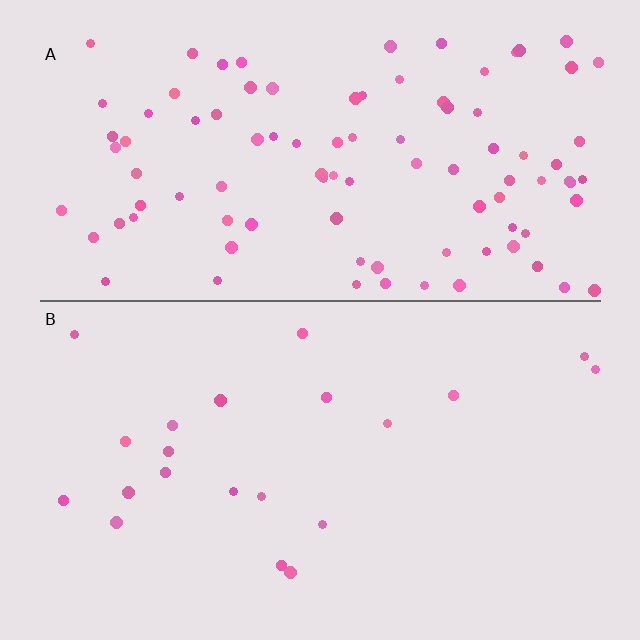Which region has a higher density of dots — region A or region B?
A (the top).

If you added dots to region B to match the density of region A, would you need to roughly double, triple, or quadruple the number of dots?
Approximately quadruple.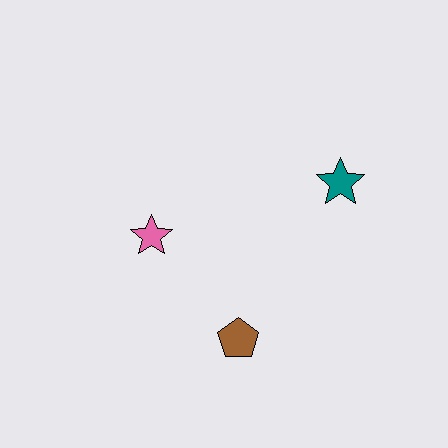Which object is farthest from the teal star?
The pink star is farthest from the teal star.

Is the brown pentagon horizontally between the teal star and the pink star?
Yes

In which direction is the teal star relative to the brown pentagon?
The teal star is above the brown pentagon.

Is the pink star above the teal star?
No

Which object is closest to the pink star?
The brown pentagon is closest to the pink star.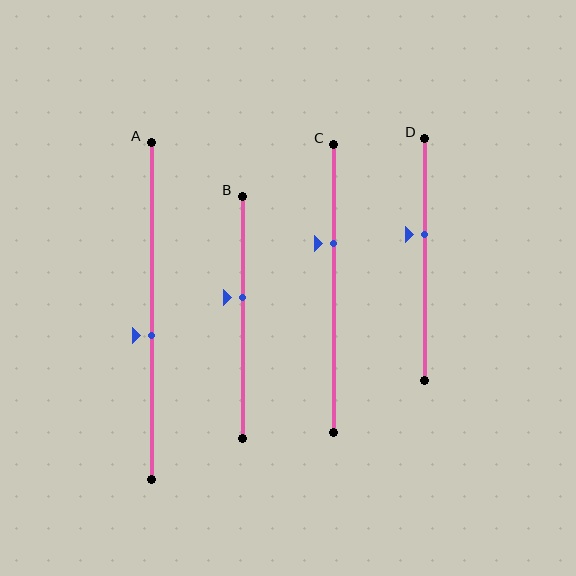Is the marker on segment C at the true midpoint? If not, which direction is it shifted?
No, the marker on segment C is shifted upward by about 16% of the segment length.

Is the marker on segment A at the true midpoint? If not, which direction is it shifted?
No, the marker on segment A is shifted downward by about 7% of the segment length.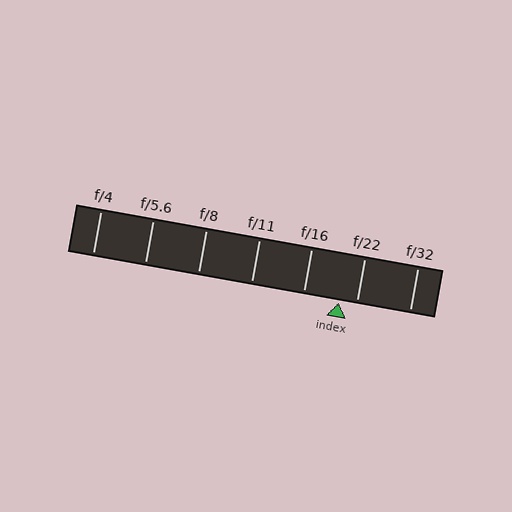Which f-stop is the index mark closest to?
The index mark is closest to f/22.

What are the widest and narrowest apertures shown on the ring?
The widest aperture shown is f/4 and the narrowest is f/32.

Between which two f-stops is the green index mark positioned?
The index mark is between f/16 and f/22.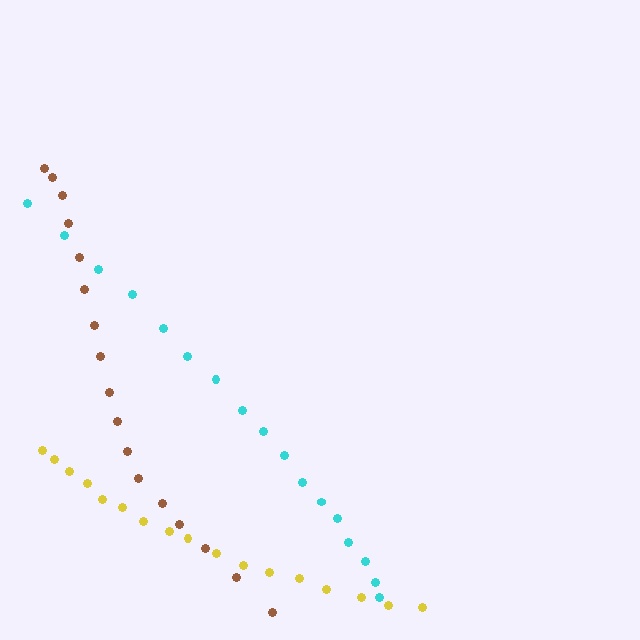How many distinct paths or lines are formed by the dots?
There are 3 distinct paths.